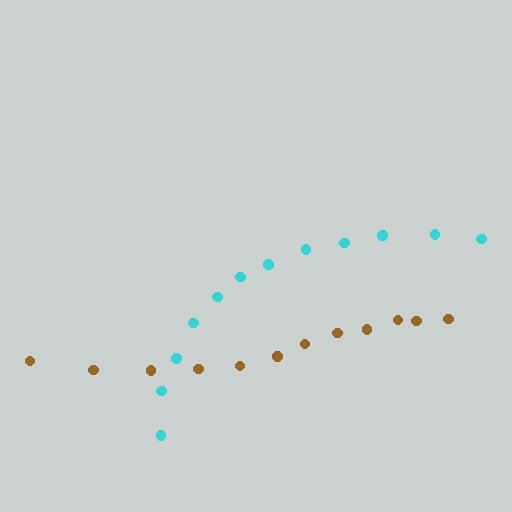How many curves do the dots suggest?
There are 2 distinct paths.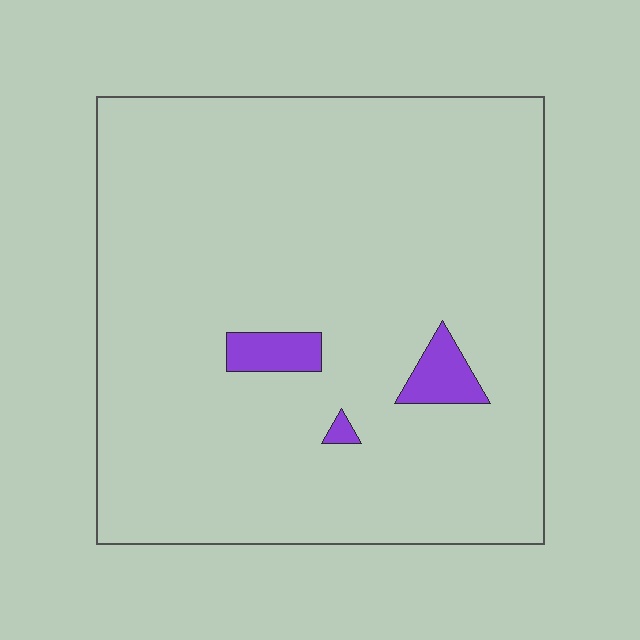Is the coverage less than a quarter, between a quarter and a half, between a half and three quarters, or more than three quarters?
Less than a quarter.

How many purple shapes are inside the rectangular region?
3.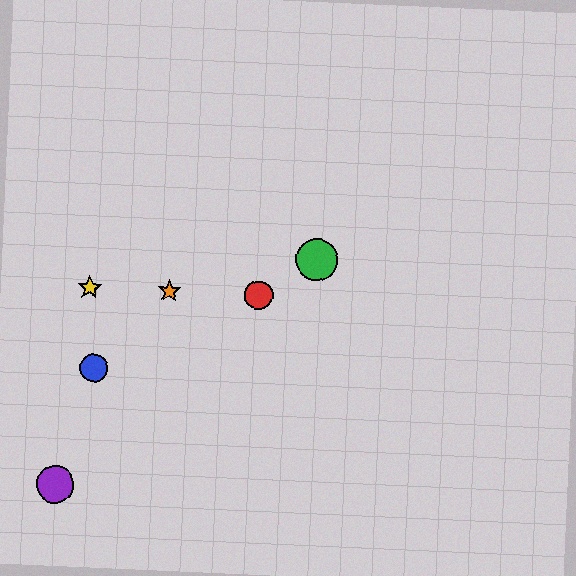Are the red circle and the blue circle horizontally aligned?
No, the red circle is at y≈295 and the blue circle is at y≈368.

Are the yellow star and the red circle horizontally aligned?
Yes, both are at y≈288.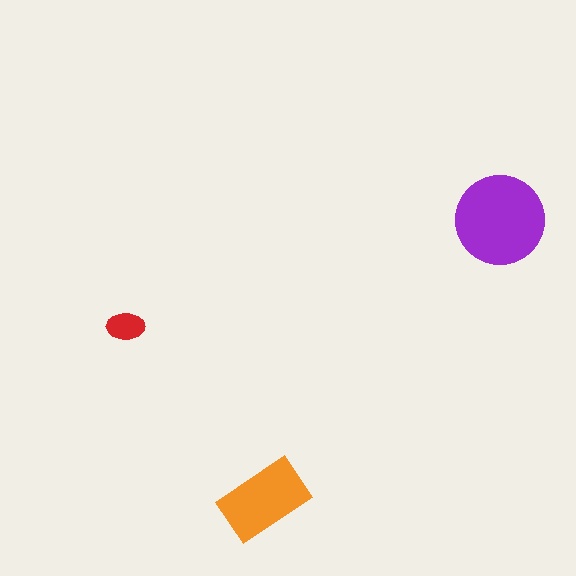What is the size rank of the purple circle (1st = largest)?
1st.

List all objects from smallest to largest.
The red ellipse, the orange rectangle, the purple circle.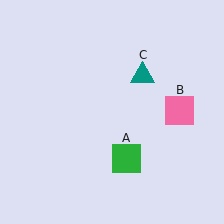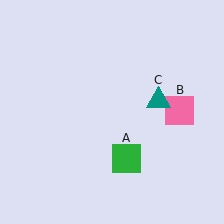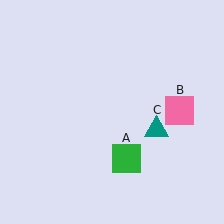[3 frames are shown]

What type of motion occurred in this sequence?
The teal triangle (object C) rotated clockwise around the center of the scene.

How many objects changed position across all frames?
1 object changed position: teal triangle (object C).